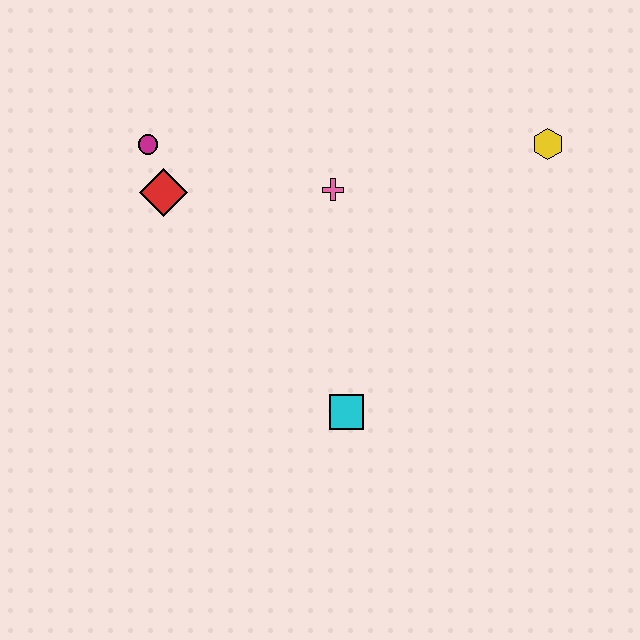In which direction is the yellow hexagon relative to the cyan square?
The yellow hexagon is above the cyan square.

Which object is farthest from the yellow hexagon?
The magenta circle is farthest from the yellow hexagon.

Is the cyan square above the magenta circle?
No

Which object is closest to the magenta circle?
The red diamond is closest to the magenta circle.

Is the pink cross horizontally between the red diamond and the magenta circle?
No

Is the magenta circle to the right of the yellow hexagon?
No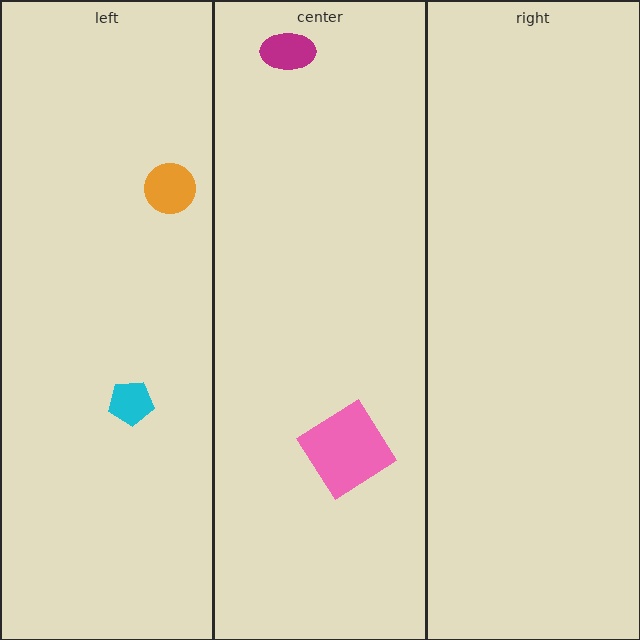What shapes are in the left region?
The orange circle, the cyan pentagon.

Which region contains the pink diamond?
The center region.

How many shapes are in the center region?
2.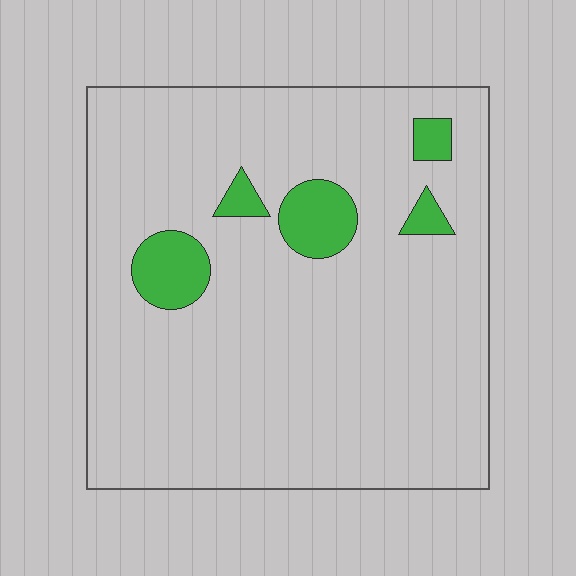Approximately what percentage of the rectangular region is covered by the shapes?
Approximately 10%.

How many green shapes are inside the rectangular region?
5.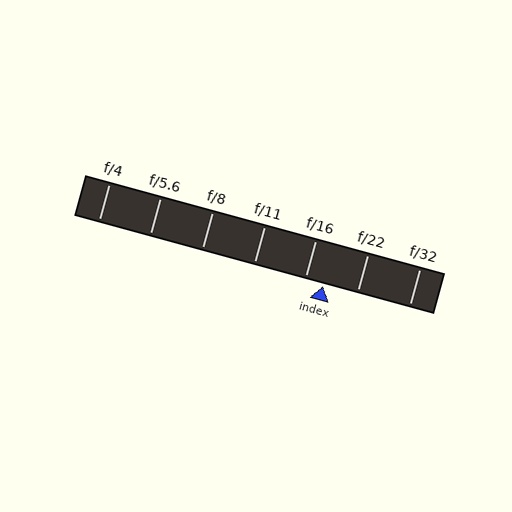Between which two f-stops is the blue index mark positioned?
The index mark is between f/16 and f/22.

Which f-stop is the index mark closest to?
The index mark is closest to f/16.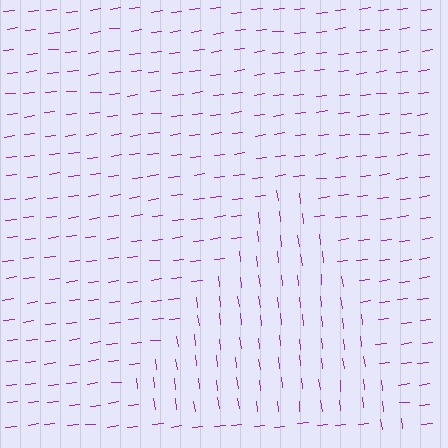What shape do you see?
I see a triangle.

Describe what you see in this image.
The image is filled with small purple line segments. A triangle region in the image has lines oriented differently from the surrounding lines, creating a visible texture boundary.